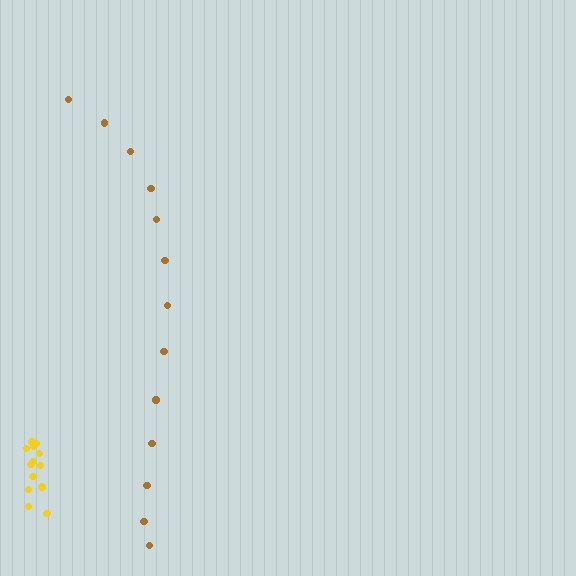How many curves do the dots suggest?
There are 2 distinct paths.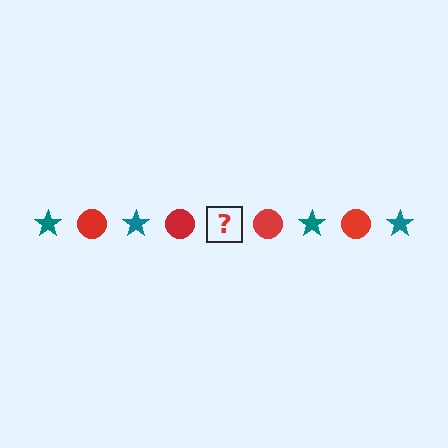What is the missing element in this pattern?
The missing element is a teal star.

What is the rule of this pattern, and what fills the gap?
The rule is that the pattern alternates between teal star and red circle. The gap should be filled with a teal star.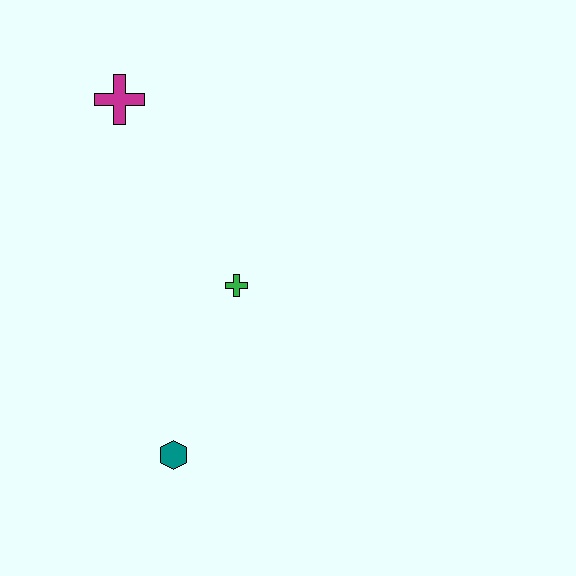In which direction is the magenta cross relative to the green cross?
The magenta cross is above the green cross.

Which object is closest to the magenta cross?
The green cross is closest to the magenta cross.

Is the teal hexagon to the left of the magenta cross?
No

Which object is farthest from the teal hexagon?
The magenta cross is farthest from the teal hexagon.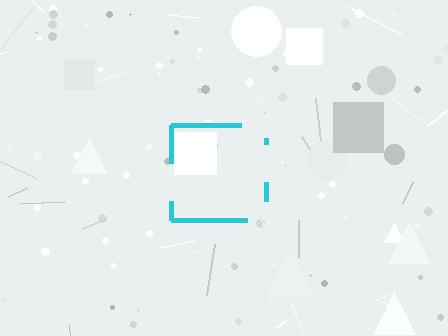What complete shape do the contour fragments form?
The contour fragments form a square.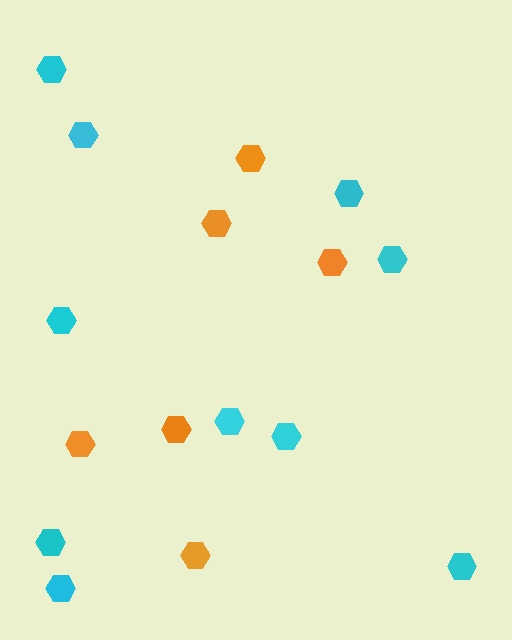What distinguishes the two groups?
There are 2 groups: one group of orange hexagons (6) and one group of cyan hexagons (10).